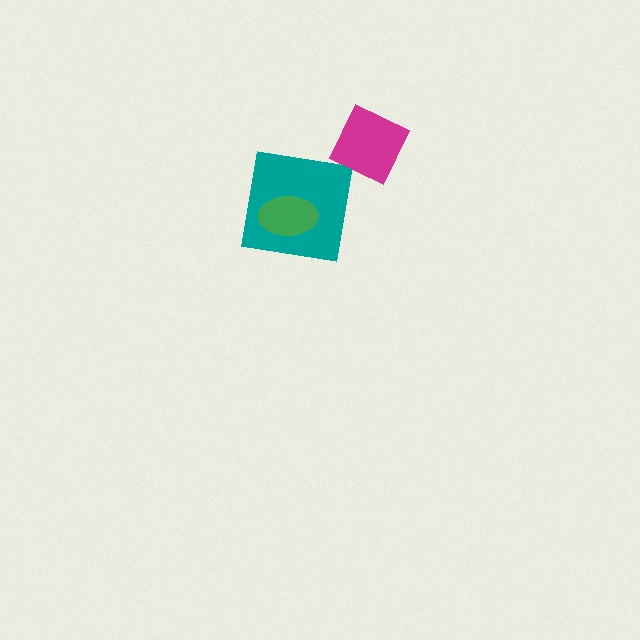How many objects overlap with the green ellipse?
1 object overlaps with the green ellipse.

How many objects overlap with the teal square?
1 object overlaps with the teal square.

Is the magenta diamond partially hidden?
No, no other shape covers it.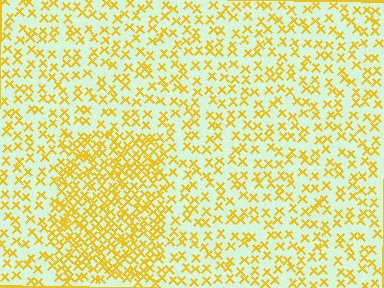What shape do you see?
I see a rectangle.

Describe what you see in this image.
The image contains small yellow elements arranged at two different densities. A rectangle-shaped region is visible where the elements are more densely packed than the surrounding area.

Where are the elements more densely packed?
The elements are more densely packed inside the rectangle boundary.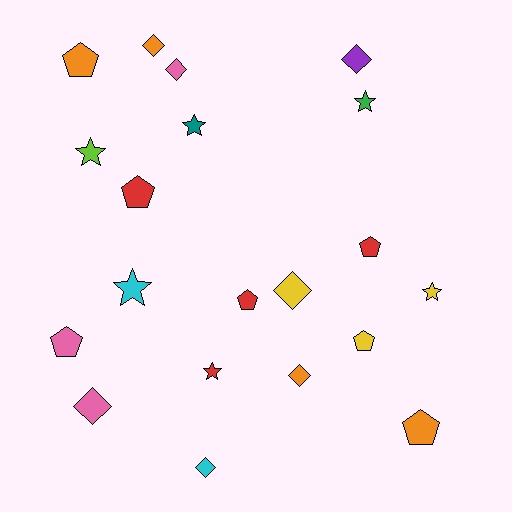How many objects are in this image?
There are 20 objects.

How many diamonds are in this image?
There are 7 diamonds.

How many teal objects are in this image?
There is 1 teal object.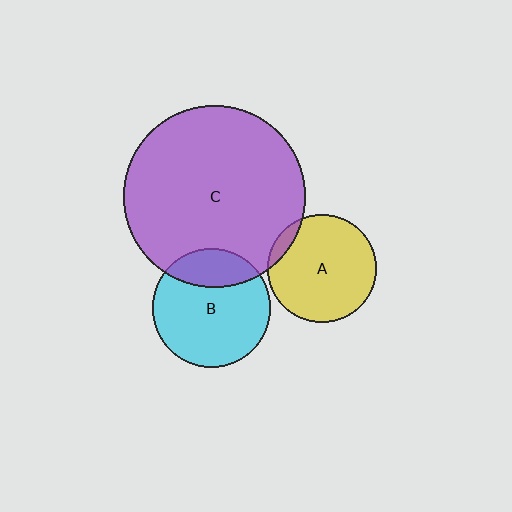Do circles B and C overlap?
Yes.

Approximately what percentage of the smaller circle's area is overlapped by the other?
Approximately 25%.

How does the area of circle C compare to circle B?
Approximately 2.3 times.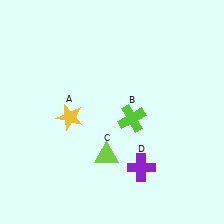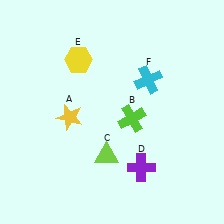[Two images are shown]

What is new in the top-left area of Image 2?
A yellow hexagon (E) was added in the top-left area of Image 2.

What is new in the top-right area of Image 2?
A cyan cross (F) was added in the top-right area of Image 2.